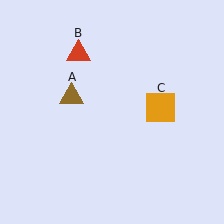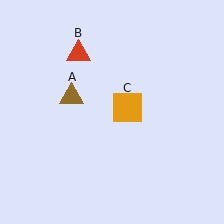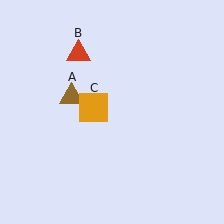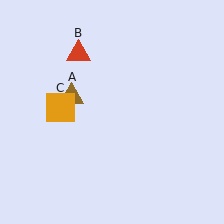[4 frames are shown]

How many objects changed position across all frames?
1 object changed position: orange square (object C).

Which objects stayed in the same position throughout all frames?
Brown triangle (object A) and red triangle (object B) remained stationary.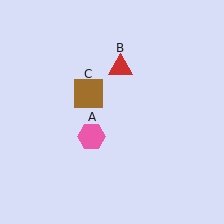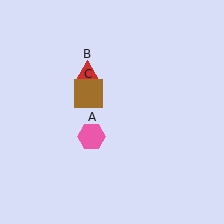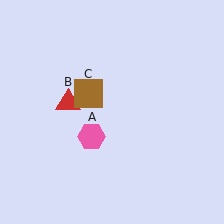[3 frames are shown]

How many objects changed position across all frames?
1 object changed position: red triangle (object B).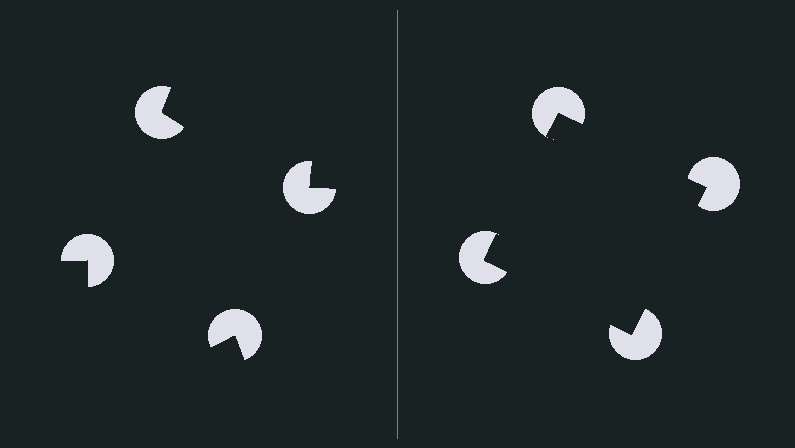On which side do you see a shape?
An illusory square appears on the right side. On the left side the wedge cuts are rotated, so no coherent shape forms.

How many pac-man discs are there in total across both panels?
8 — 4 on each side.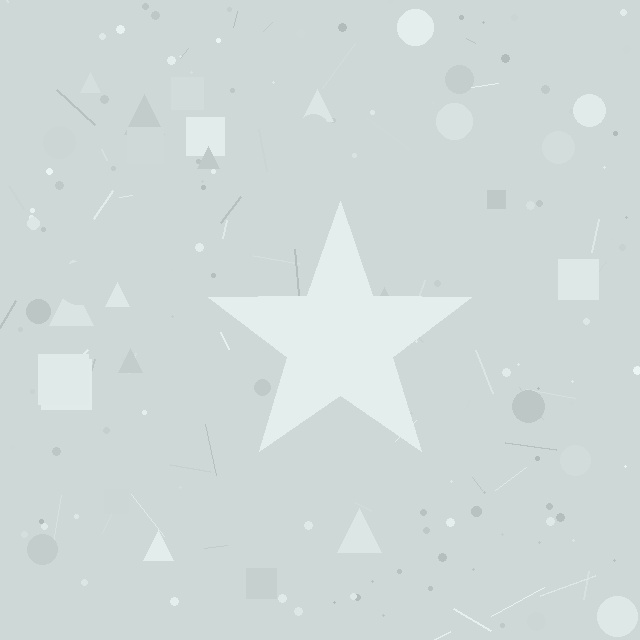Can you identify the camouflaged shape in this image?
The camouflaged shape is a star.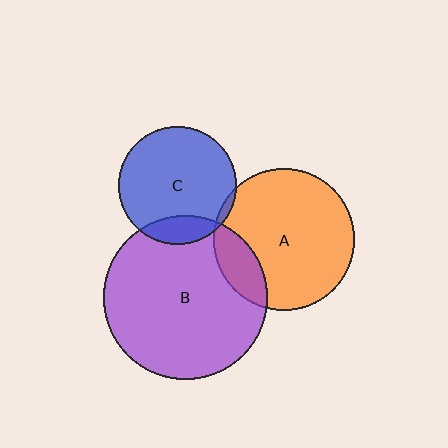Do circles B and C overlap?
Yes.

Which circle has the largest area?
Circle B (purple).